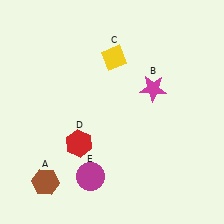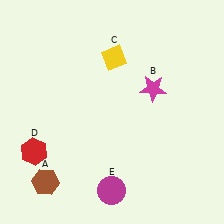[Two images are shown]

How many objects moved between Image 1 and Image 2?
2 objects moved between the two images.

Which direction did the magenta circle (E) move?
The magenta circle (E) moved right.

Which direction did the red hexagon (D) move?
The red hexagon (D) moved left.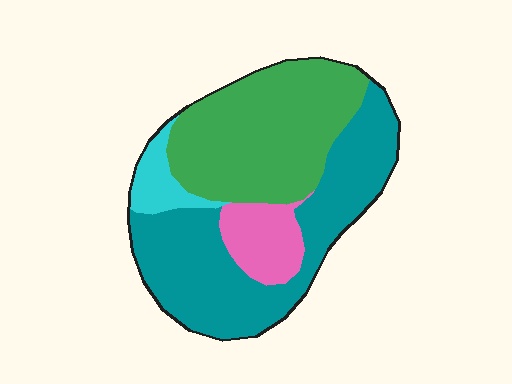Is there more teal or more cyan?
Teal.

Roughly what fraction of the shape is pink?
Pink takes up about one tenth (1/10) of the shape.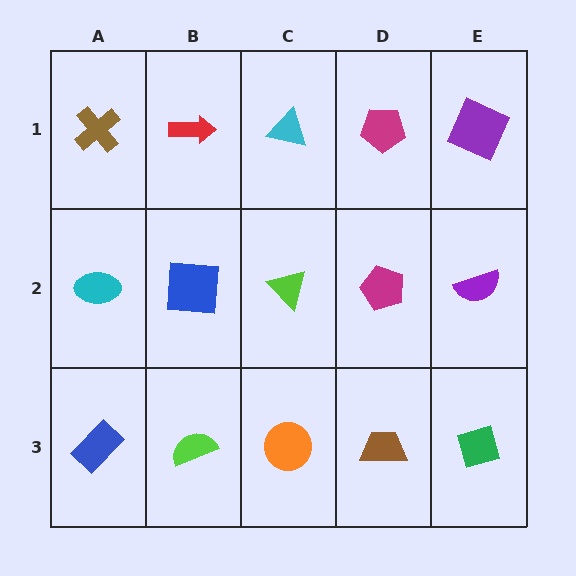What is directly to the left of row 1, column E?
A magenta pentagon.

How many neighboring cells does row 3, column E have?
2.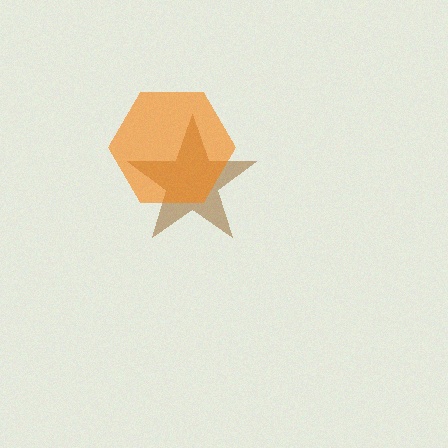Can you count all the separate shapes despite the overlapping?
Yes, there are 2 separate shapes.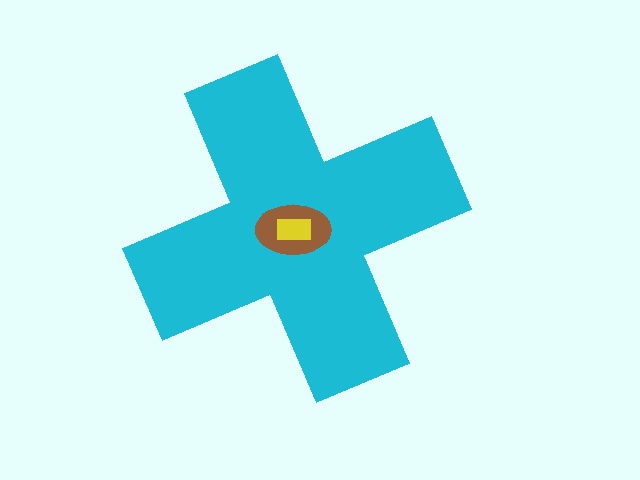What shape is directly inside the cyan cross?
The brown ellipse.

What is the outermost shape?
The cyan cross.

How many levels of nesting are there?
3.